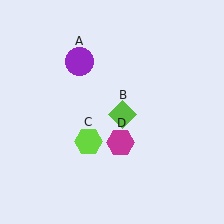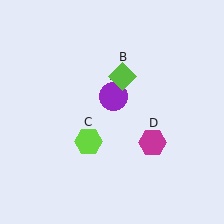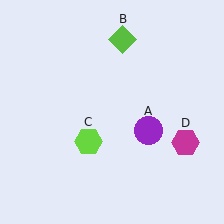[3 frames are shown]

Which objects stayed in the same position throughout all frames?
Lime hexagon (object C) remained stationary.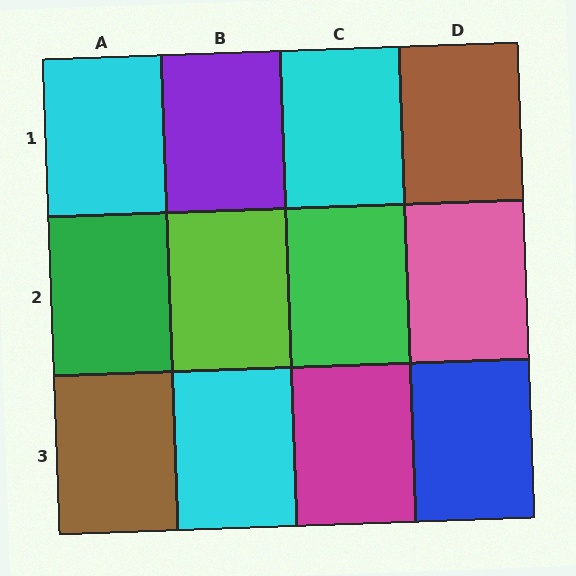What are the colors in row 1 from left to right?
Cyan, purple, cyan, brown.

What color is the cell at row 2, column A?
Green.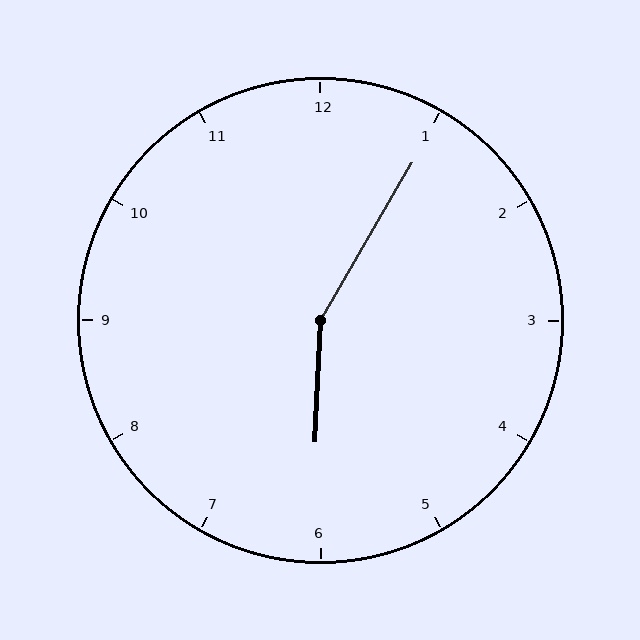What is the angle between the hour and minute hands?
Approximately 152 degrees.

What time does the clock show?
6:05.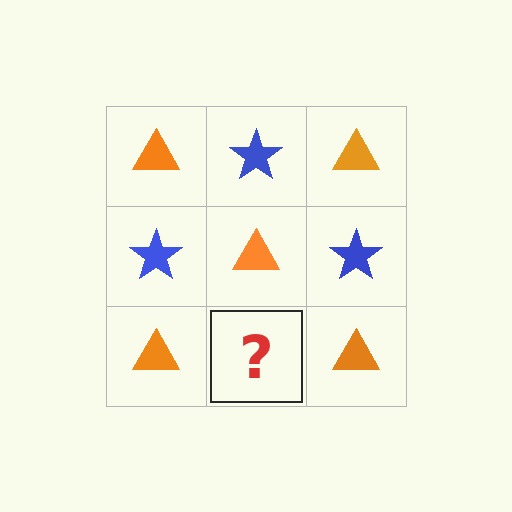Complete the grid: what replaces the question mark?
The question mark should be replaced with a blue star.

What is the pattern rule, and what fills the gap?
The rule is that it alternates orange triangle and blue star in a checkerboard pattern. The gap should be filled with a blue star.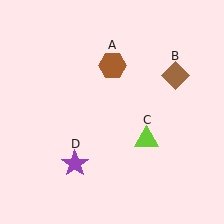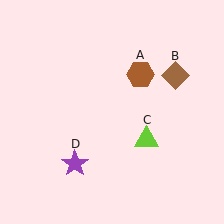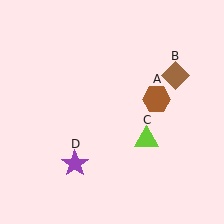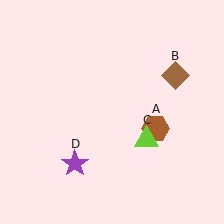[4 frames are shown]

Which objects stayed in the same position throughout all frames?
Brown diamond (object B) and lime triangle (object C) and purple star (object D) remained stationary.